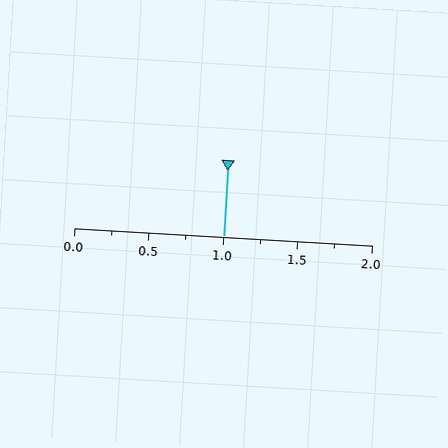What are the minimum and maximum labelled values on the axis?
The axis runs from 0.0 to 2.0.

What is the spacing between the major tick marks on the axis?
The major ticks are spaced 0.5 apart.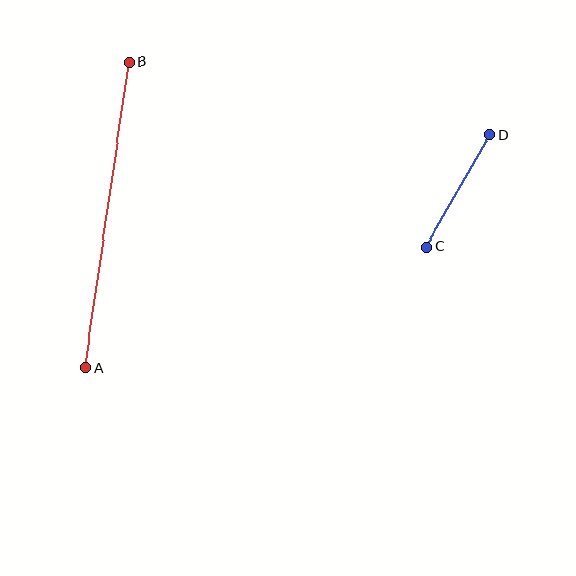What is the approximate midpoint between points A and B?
The midpoint is at approximately (107, 215) pixels.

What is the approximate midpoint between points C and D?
The midpoint is at approximately (458, 191) pixels.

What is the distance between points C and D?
The distance is approximately 129 pixels.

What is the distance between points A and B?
The distance is approximately 309 pixels.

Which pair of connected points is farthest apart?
Points A and B are farthest apart.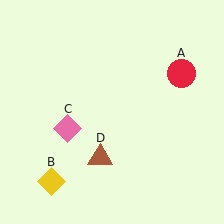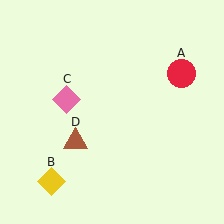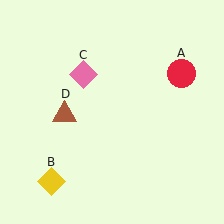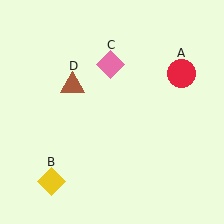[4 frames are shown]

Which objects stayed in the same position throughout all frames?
Red circle (object A) and yellow diamond (object B) remained stationary.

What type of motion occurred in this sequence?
The pink diamond (object C), brown triangle (object D) rotated clockwise around the center of the scene.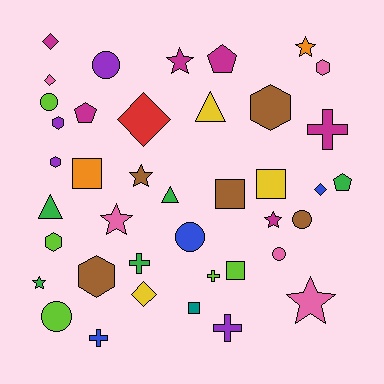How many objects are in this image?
There are 40 objects.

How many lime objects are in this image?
There are 5 lime objects.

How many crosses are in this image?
There are 5 crosses.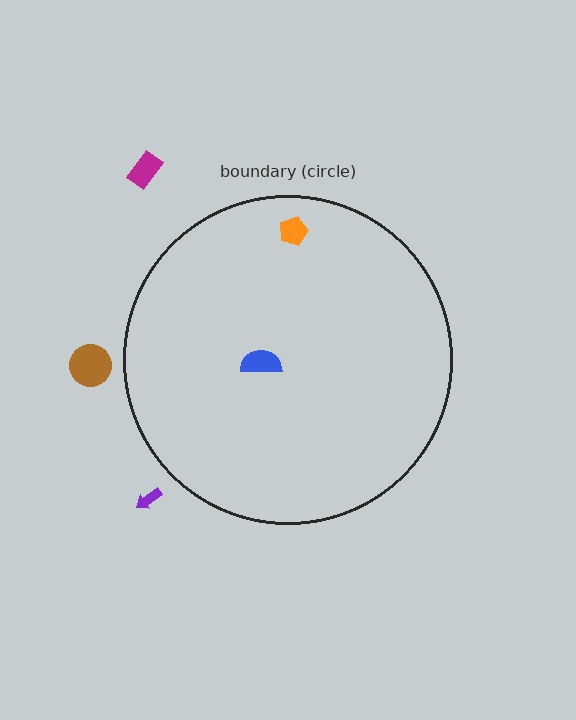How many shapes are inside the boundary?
2 inside, 3 outside.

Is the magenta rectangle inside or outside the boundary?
Outside.